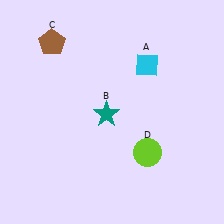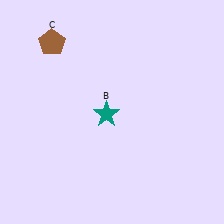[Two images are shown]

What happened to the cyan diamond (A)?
The cyan diamond (A) was removed in Image 2. It was in the top-right area of Image 1.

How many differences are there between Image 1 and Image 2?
There are 2 differences between the two images.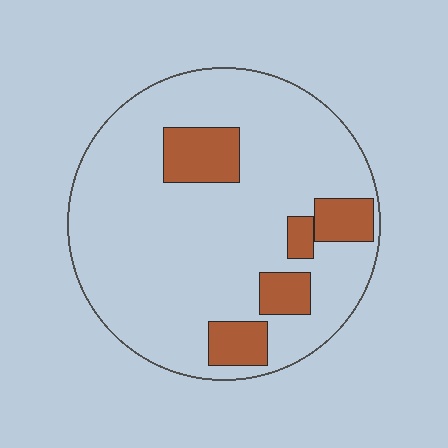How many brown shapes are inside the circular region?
5.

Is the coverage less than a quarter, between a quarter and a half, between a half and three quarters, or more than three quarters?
Less than a quarter.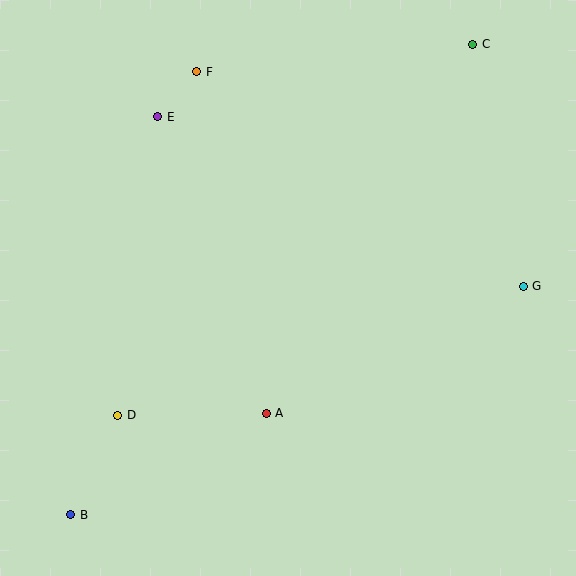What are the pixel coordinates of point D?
Point D is at (118, 415).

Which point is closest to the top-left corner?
Point E is closest to the top-left corner.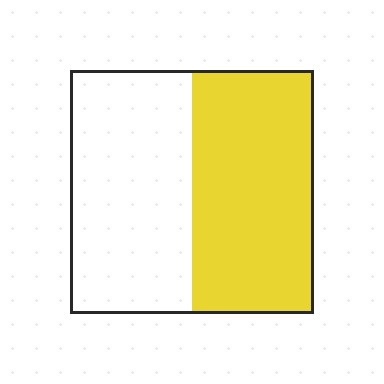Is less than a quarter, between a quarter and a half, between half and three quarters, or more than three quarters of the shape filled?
Between half and three quarters.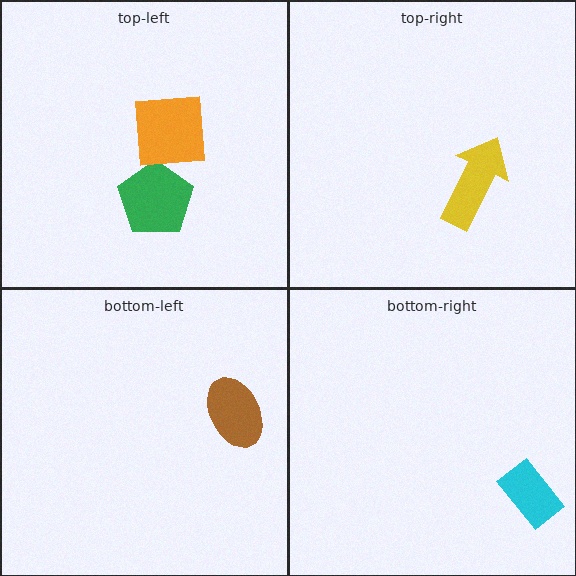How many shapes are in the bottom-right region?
1.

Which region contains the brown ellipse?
The bottom-left region.